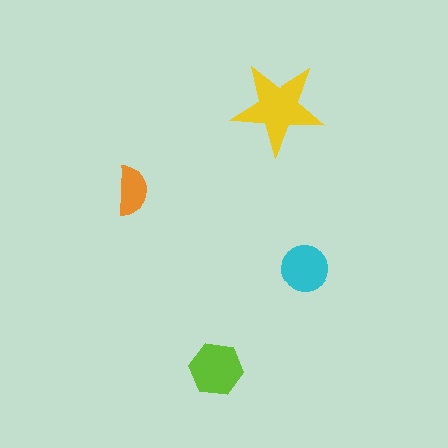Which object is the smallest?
The orange semicircle.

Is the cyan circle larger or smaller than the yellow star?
Smaller.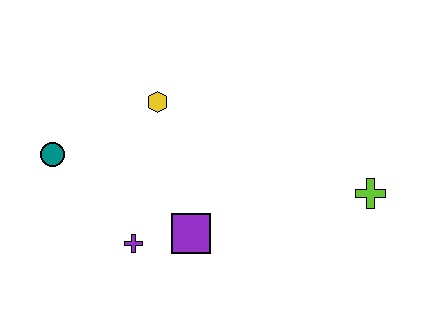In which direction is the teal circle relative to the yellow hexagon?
The teal circle is to the left of the yellow hexagon.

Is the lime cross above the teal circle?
No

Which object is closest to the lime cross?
The purple square is closest to the lime cross.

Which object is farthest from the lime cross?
The teal circle is farthest from the lime cross.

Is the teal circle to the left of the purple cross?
Yes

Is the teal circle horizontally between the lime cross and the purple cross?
No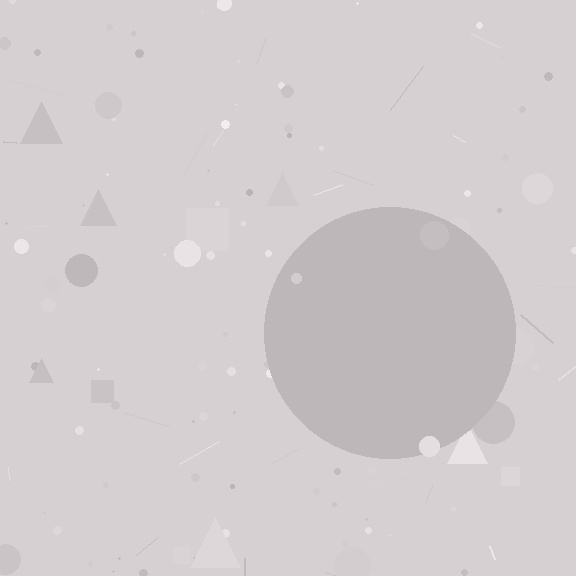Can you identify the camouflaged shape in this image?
The camouflaged shape is a circle.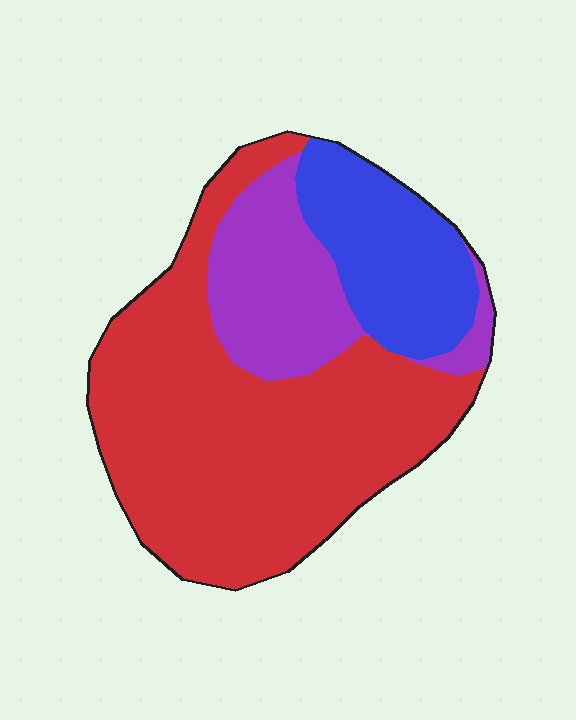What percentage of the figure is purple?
Purple takes up less than a quarter of the figure.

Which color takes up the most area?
Red, at roughly 60%.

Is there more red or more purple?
Red.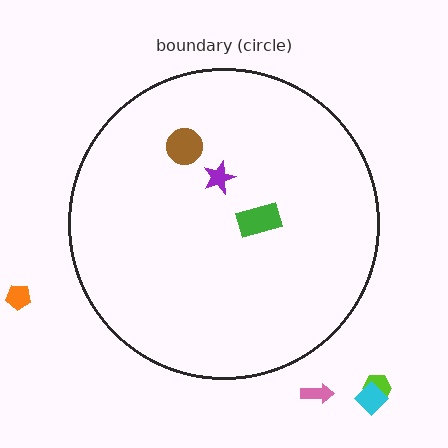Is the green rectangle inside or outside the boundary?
Inside.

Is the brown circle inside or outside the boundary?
Inside.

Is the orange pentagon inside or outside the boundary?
Outside.